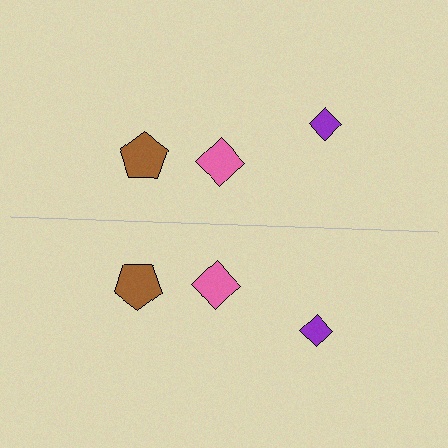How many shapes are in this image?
There are 6 shapes in this image.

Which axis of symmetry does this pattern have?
The pattern has a horizontal axis of symmetry running through the center of the image.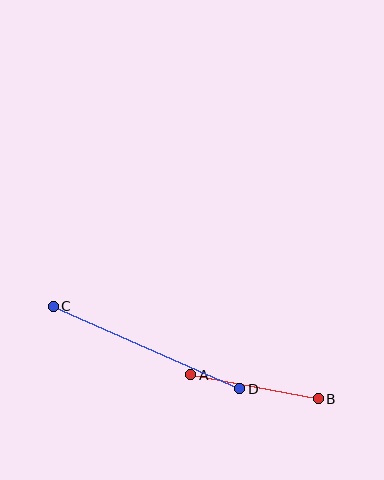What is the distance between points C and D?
The distance is approximately 204 pixels.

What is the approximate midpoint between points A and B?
The midpoint is at approximately (254, 387) pixels.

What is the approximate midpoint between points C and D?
The midpoint is at approximately (146, 347) pixels.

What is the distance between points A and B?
The distance is approximately 130 pixels.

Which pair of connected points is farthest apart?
Points C and D are farthest apart.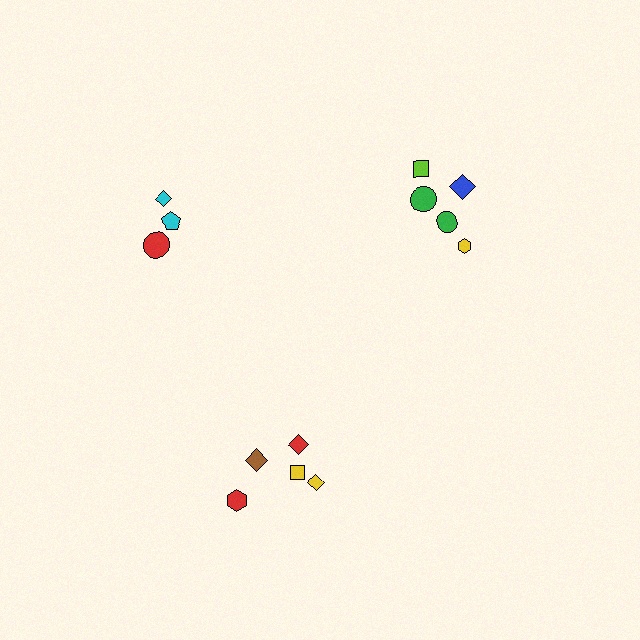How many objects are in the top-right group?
There are 5 objects.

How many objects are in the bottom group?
There are 5 objects.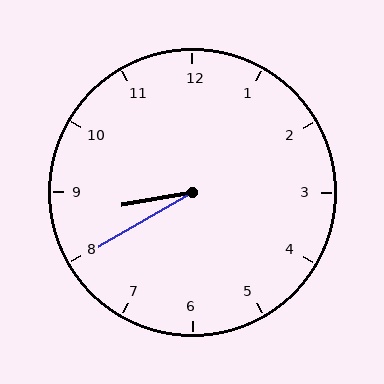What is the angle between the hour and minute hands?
Approximately 20 degrees.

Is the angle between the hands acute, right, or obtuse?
It is acute.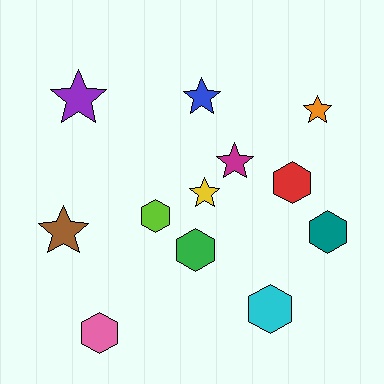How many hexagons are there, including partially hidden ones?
There are 6 hexagons.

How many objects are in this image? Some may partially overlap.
There are 12 objects.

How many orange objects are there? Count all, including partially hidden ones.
There is 1 orange object.